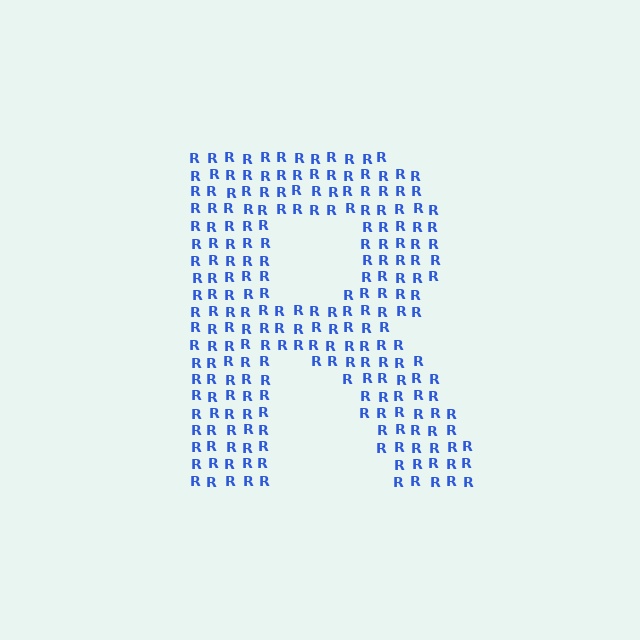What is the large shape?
The large shape is the letter R.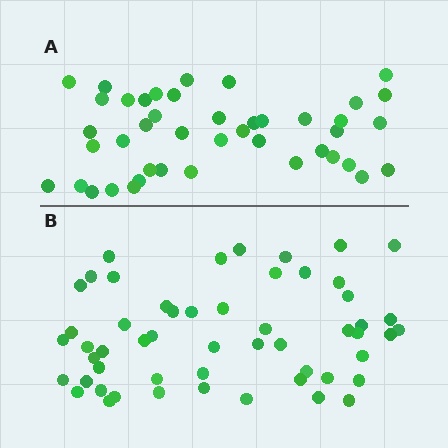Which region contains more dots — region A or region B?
Region B (the bottom region) has more dots.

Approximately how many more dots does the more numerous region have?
Region B has roughly 12 or so more dots than region A.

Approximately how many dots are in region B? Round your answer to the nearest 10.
About 50 dots. (The exact count is 54, which rounds to 50.)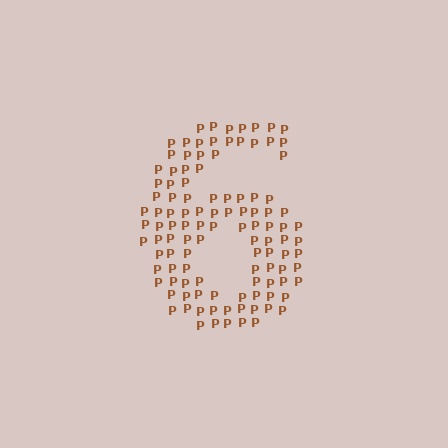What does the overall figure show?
The overall figure shows the digit 6.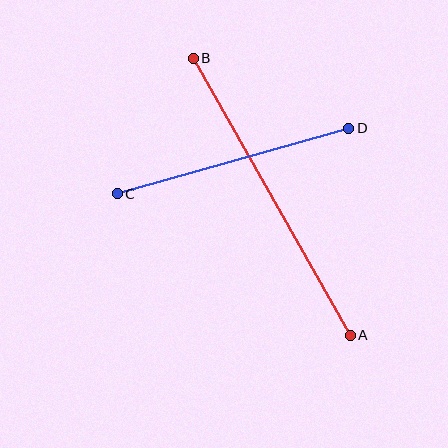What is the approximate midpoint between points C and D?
The midpoint is at approximately (233, 161) pixels.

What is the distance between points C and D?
The distance is approximately 241 pixels.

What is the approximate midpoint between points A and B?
The midpoint is at approximately (272, 197) pixels.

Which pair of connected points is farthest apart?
Points A and B are farthest apart.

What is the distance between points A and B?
The distance is approximately 318 pixels.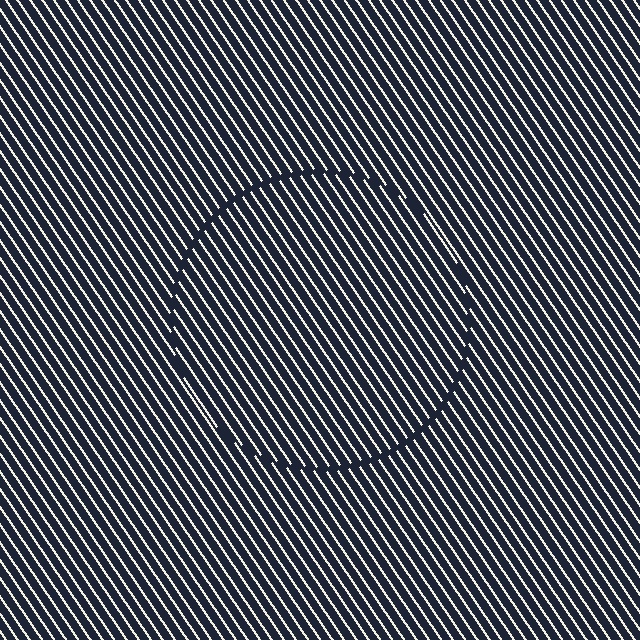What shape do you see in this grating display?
An illusory circle. The interior of the shape contains the same grating, shifted by half a period — the contour is defined by the phase discontinuity where line-ends from the inner and outer gratings abut.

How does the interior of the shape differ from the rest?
The interior of the shape contains the same grating, shifted by half a period — the contour is defined by the phase discontinuity where line-ends from the inner and outer gratings abut.